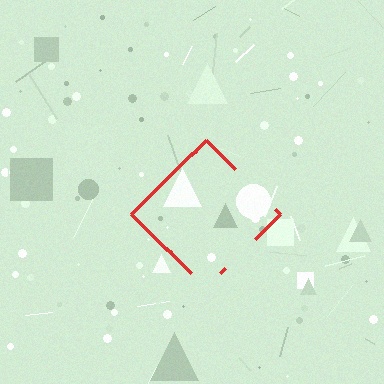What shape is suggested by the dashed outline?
The dashed outline suggests a diamond.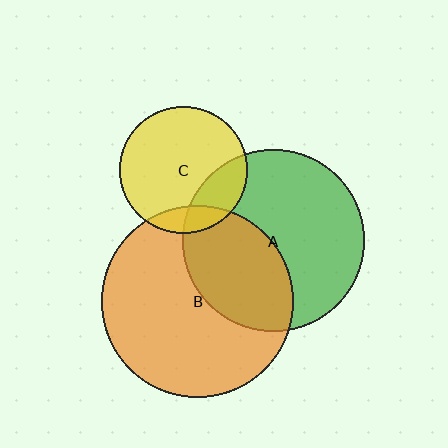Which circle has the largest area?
Circle B (orange).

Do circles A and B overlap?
Yes.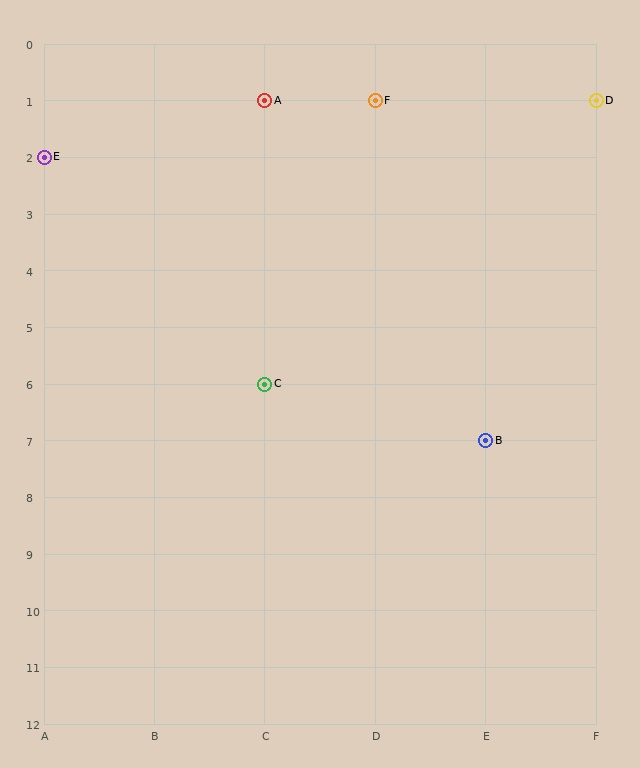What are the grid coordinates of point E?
Point E is at grid coordinates (A, 2).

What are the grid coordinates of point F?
Point F is at grid coordinates (D, 1).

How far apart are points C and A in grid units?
Points C and A are 5 rows apart.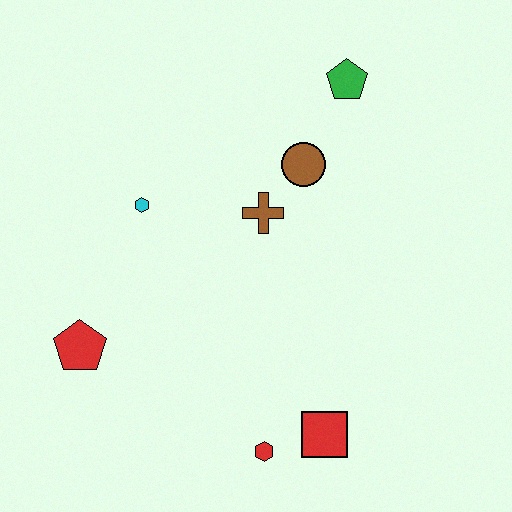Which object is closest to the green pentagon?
The brown circle is closest to the green pentagon.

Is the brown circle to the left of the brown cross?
No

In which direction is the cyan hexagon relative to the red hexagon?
The cyan hexagon is above the red hexagon.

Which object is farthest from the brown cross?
The red hexagon is farthest from the brown cross.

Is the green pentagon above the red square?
Yes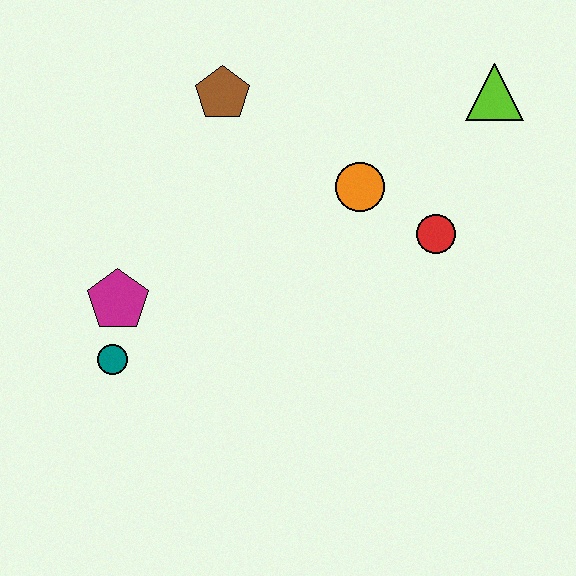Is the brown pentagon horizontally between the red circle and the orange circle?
No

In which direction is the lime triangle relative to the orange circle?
The lime triangle is to the right of the orange circle.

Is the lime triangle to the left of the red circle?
No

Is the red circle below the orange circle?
Yes